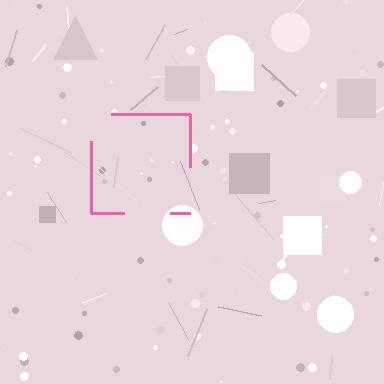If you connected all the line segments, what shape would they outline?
They would outline a square.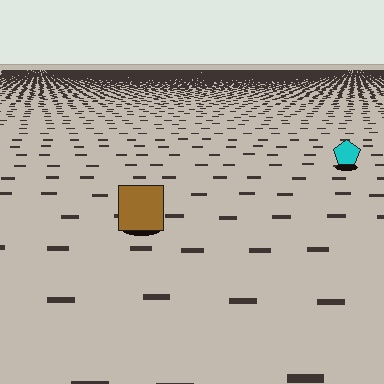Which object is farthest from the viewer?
The cyan pentagon is farthest from the viewer. It appears smaller and the ground texture around it is denser.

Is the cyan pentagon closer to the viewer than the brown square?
No. The brown square is closer — you can tell from the texture gradient: the ground texture is coarser near it.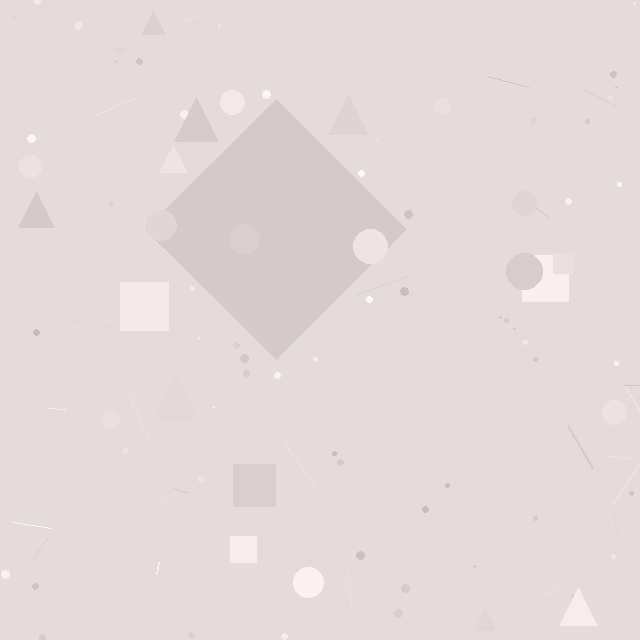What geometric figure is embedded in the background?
A diamond is embedded in the background.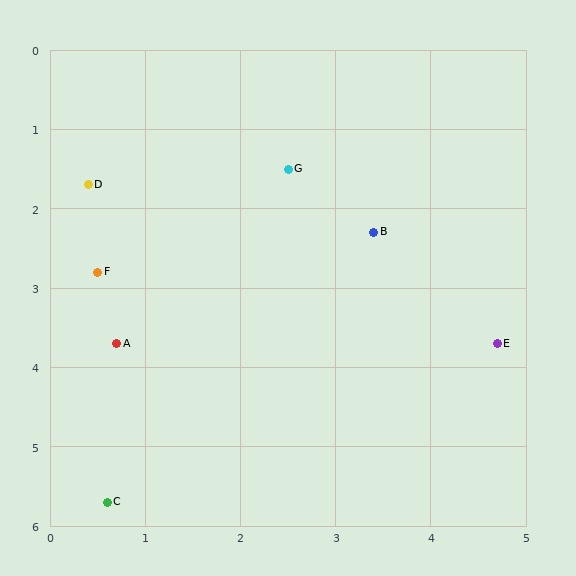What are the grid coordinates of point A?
Point A is at approximately (0.7, 3.7).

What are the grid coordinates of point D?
Point D is at approximately (0.4, 1.7).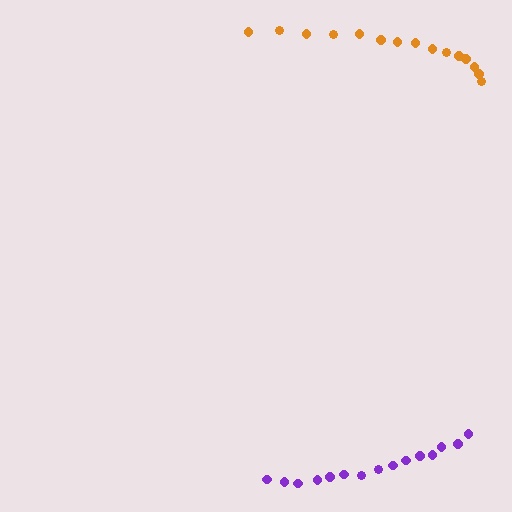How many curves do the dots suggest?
There are 2 distinct paths.